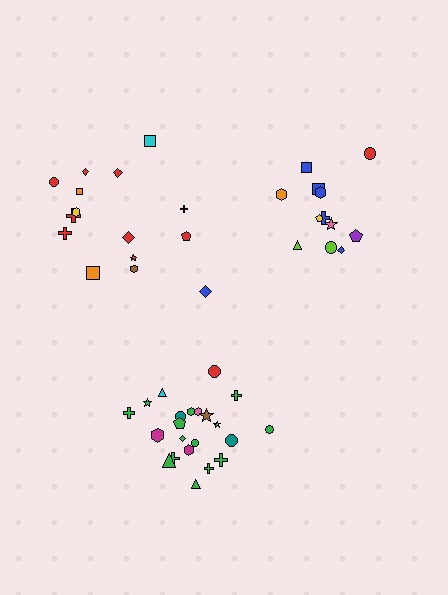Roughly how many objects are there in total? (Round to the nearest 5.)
Roughly 50 objects in total.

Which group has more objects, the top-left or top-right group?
The top-left group.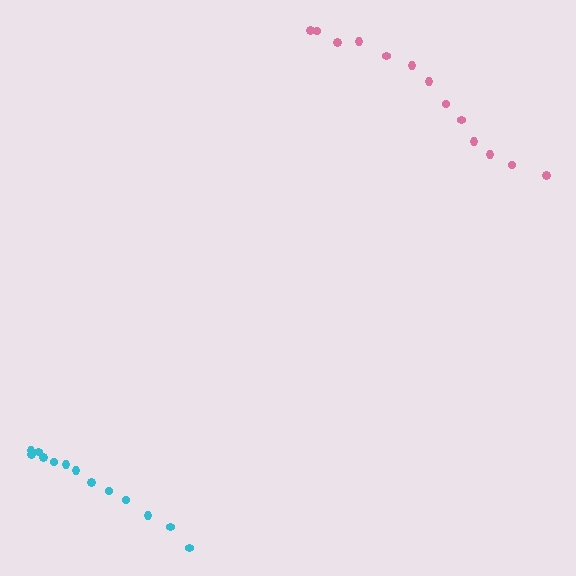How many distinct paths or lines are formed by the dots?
There are 2 distinct paths.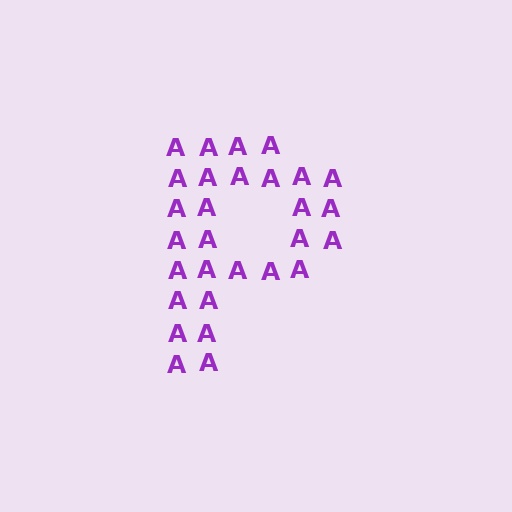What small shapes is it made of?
It is made of small letter A's.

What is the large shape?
The large shape is the letter P.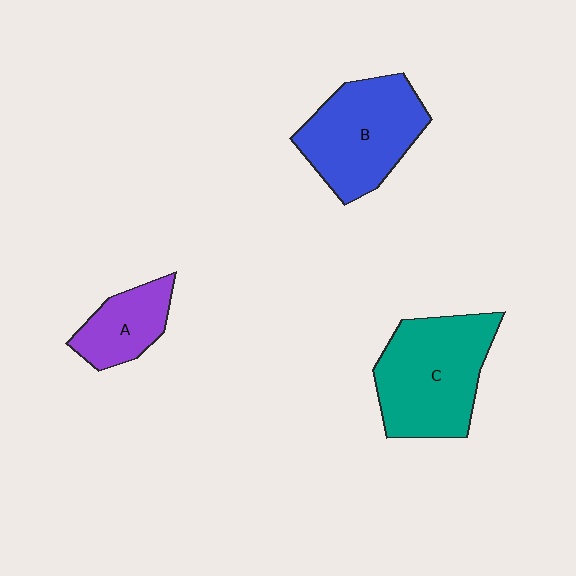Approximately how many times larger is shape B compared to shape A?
Approximately 1.9 times.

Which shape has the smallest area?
Shape A (purple).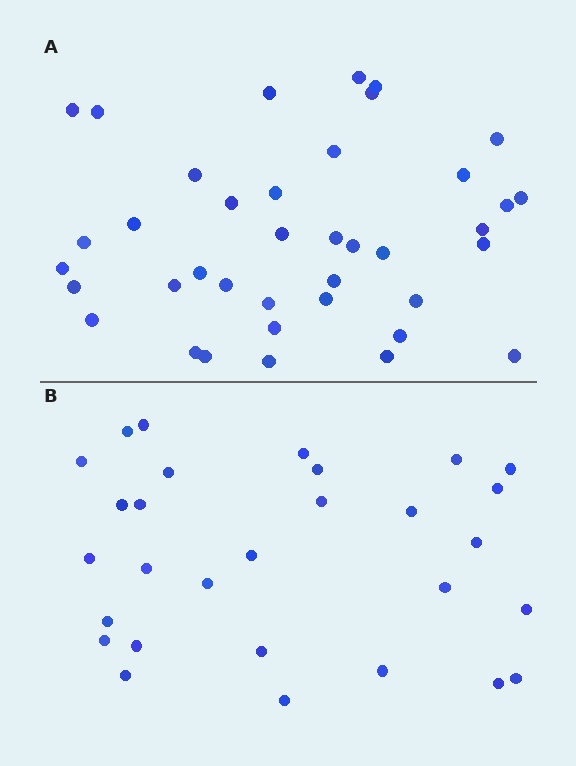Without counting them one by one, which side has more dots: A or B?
Region A (the top region) has more dots.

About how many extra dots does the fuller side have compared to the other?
Region A has roughly 10 or so more dots than region B.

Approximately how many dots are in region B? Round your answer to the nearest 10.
About 30 dots. (The exact count is 29, which rounds to 30.)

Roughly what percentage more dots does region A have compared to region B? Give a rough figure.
About 35% more.